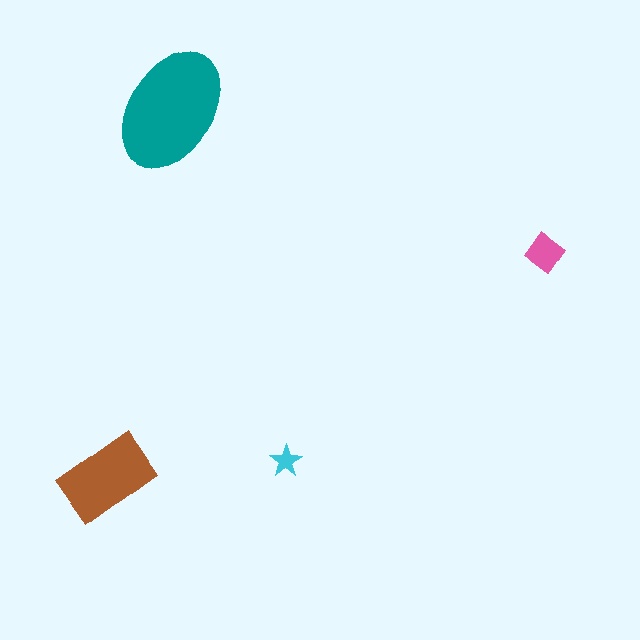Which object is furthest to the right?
The pink diamond is rightmost.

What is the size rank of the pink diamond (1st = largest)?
3rd.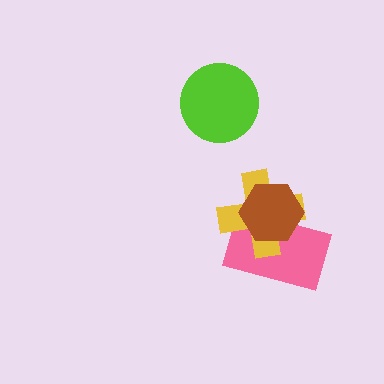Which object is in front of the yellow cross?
The brown hexagon is in front of the yellow cross.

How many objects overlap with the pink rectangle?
2 objects overlap with the pink rectangle.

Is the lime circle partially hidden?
No, no other shape covers it.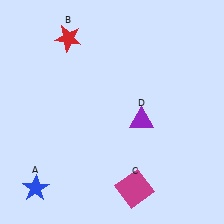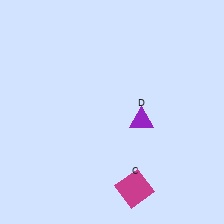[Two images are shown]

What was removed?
The blue star (A), the red star (B) were removed in Image 2.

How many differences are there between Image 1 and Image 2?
There are 2 differences between the two images.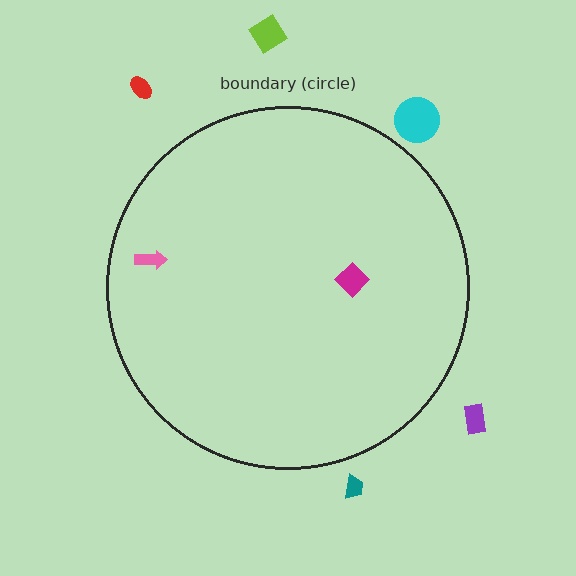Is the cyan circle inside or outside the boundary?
Outside.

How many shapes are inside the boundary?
2 inside, 5 outside.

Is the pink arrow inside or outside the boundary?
Inside.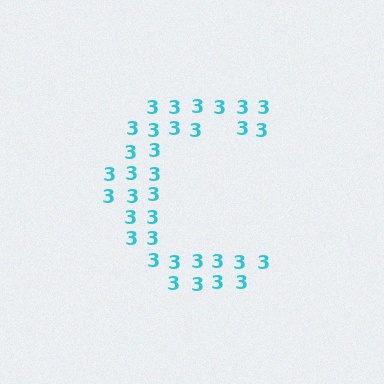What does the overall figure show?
The overall figure shows the letter C.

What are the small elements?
The small elements are digit 3's.